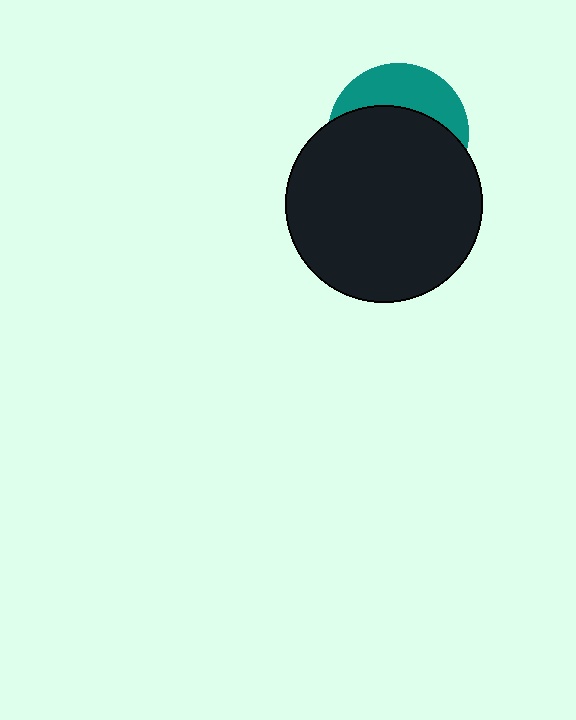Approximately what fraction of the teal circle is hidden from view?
Roughly 66% of the teal circle is hidden behind the black circle.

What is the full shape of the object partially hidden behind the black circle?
The partially hidden object is a teal circle.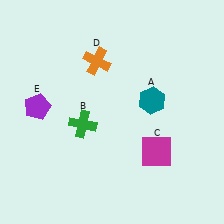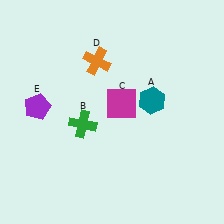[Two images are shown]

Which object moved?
The magenta square (C) moved up.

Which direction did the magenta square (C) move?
The magenta square (C) moved up.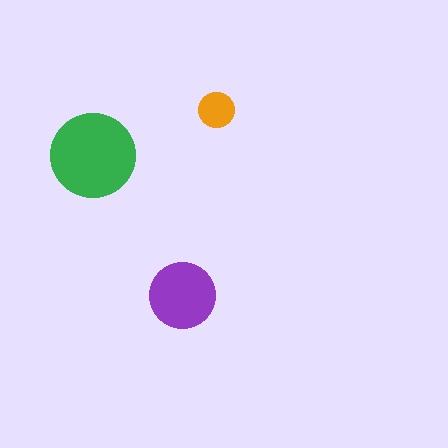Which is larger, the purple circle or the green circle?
The green one.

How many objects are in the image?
There are 3 objects in the image.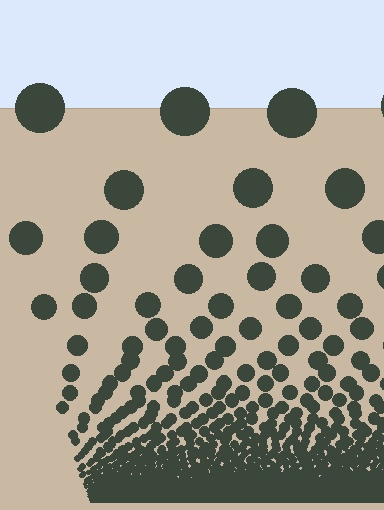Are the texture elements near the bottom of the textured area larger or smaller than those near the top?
Smaller. The gradient is inverted — elements near the bottom are smaller and denser.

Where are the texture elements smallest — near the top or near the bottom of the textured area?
Near the bottom.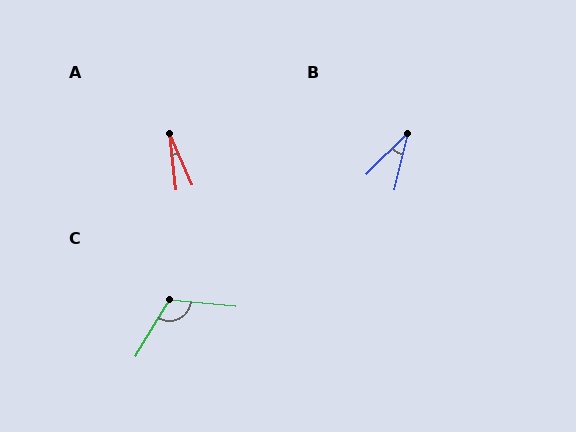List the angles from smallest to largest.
A (18°), B (32°), C (115°).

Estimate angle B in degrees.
Approximately 32 degrees.